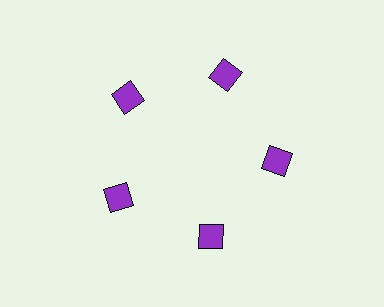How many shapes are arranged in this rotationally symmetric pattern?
There are 5 shapes, arranged in 5 groups of 1.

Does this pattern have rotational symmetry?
Yes, this pattern has 5-fold rotational symmetry. It looks the same after rotating 72 degrees around the center.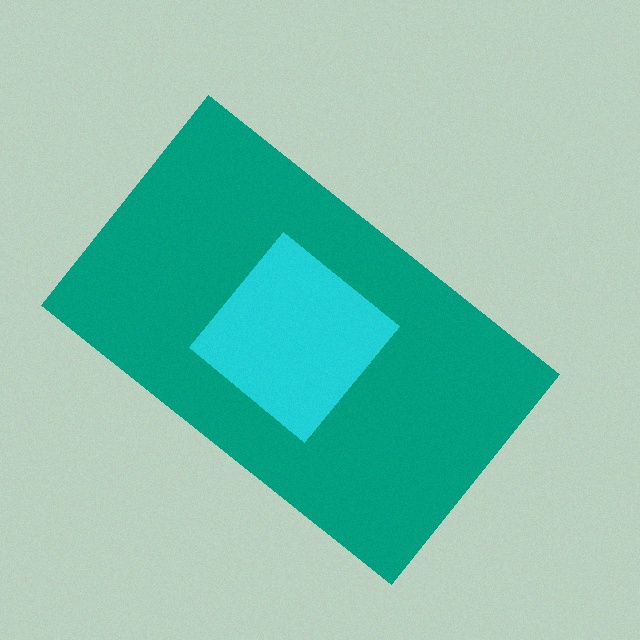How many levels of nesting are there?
2.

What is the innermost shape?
The cyan diamond.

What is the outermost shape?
The teal rectangle.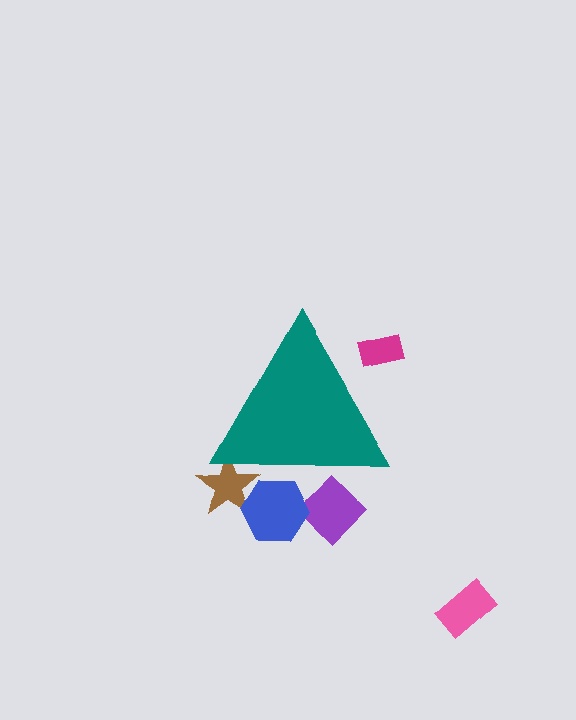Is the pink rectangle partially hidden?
No, the pink rectangle is fully visible.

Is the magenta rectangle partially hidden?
Yes, the magenta rectangle is partially hidden behind the teal triangle.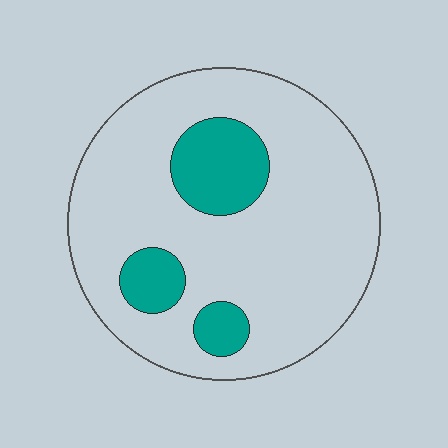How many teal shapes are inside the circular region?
3.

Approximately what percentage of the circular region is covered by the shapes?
Approximately 20%.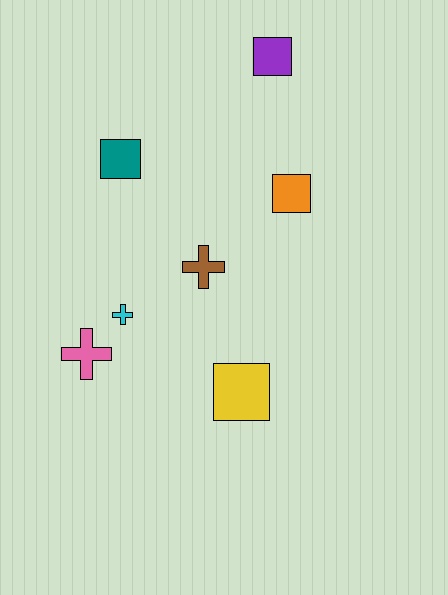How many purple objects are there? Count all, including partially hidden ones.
There is 1 purple object.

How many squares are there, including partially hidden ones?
There are 4 squares.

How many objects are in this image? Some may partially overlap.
There are 7 objects.